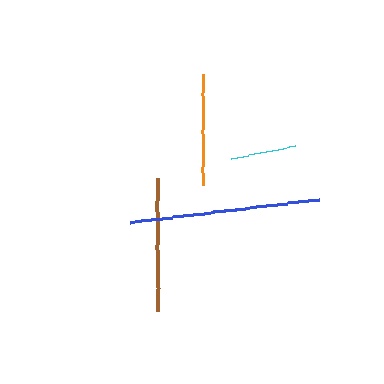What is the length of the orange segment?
The orange segment is approximately 111 pixels long.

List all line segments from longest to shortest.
From longest to shortest: blue, brown, orange, cyan.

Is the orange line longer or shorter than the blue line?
The blue line is longer than the orange line.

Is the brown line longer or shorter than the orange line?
The brown line is longer than the orange line.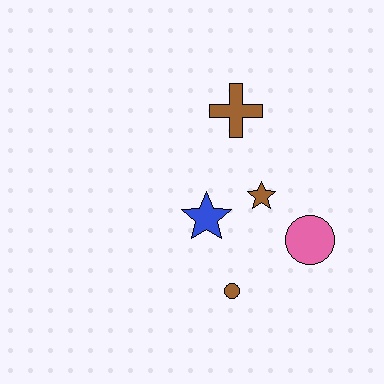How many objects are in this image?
There are 5 objects.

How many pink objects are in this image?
There is 1 pink object.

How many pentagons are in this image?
There are no pentagons.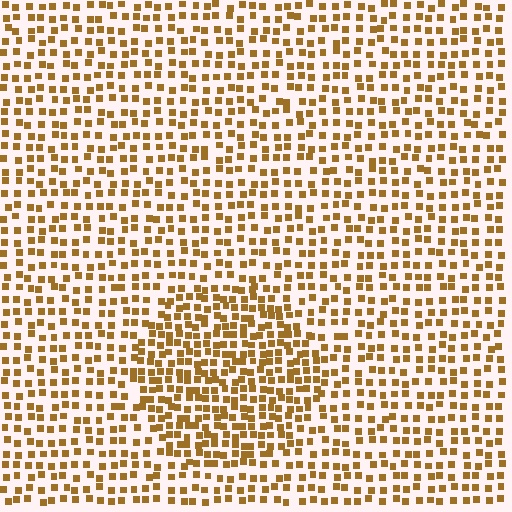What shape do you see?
I see a circle.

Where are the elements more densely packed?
The elements are more densely packed inside the circle boundary.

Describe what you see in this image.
The image contains small brown elements arranged at two different densities. A circle-shaped region is visible where the elements are more densely packed than the surrounding area.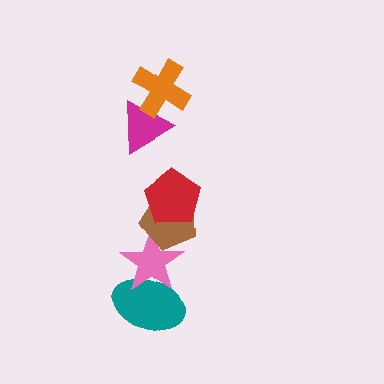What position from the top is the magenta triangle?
The magenta triangle is 2nd from the top.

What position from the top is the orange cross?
The orange cross is 1st from the top.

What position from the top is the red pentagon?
The red pentagon is 3rd from the top.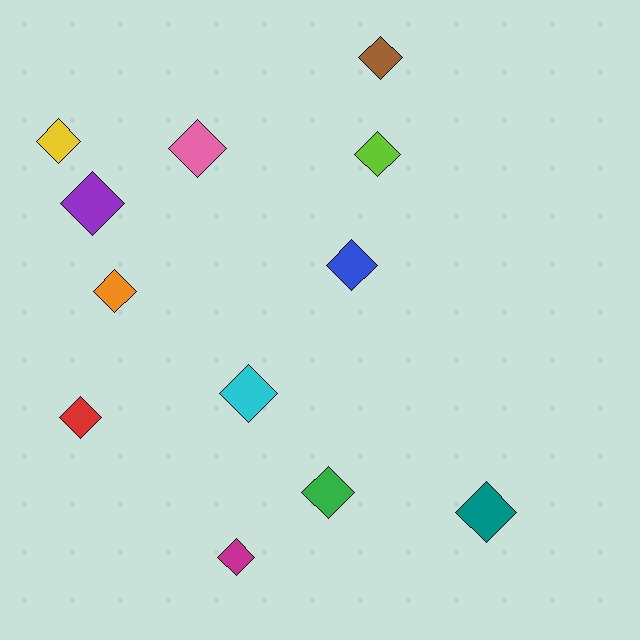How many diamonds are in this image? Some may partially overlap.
There are 12 diamonds.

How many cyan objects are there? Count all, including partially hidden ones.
There is 1 cyan object.